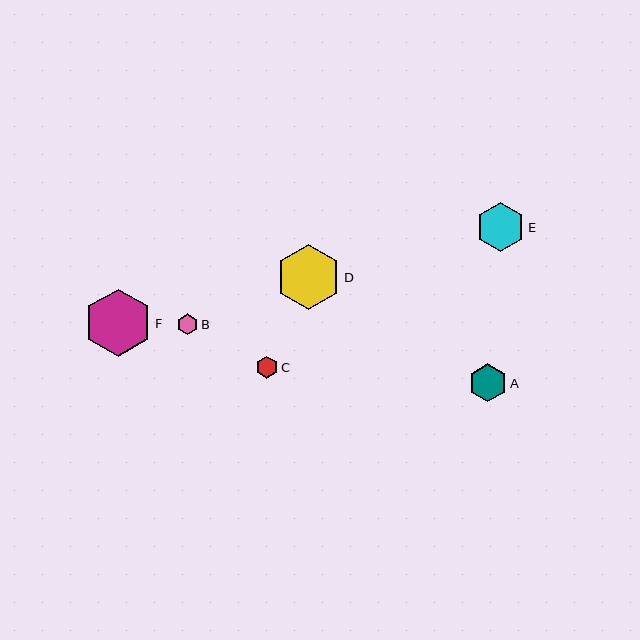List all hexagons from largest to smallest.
From largest to smallest: F, D, E, A, C, B.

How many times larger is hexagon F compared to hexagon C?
Hexagon F is approximately 3.1 times the size of hexagon C.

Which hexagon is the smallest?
Hexagon B is the smallest with a size of approximately 21 pixels.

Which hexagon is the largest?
Hexagon F is the largest with a size of approximately 68 pixels.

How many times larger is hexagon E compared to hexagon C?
Hexagon E is approximately 2.2 times the size of hexagon C.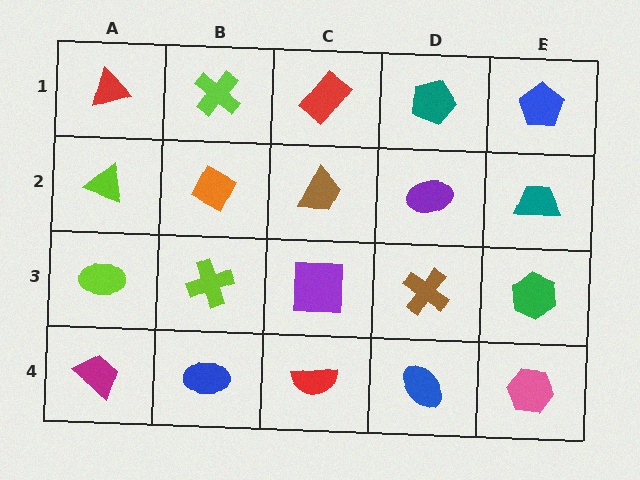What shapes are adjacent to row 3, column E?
A teal trapezoid (row 2, column E), a pink hexagon (row 4, column E), a brown cross (row 3, column D).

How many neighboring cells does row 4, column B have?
3.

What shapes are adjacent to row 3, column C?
A brown trapezoid (row 2, column C), a red semicircle (row 4, column C), a lime cross (row 3, column B), a brown cross (row 3, column D).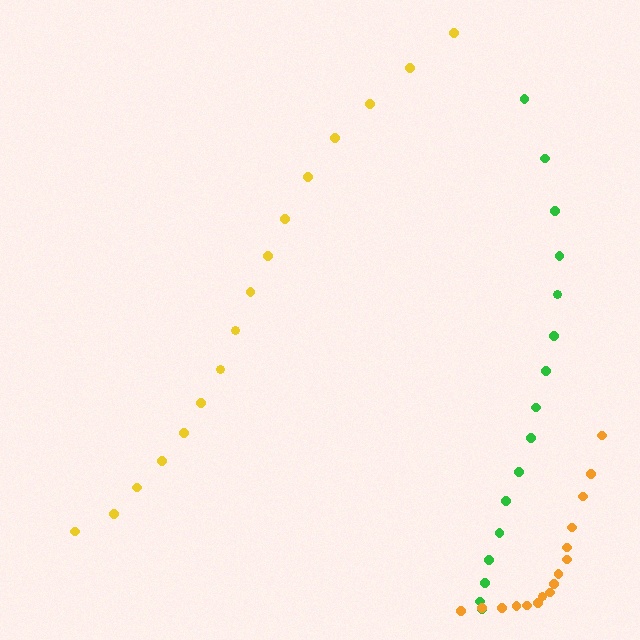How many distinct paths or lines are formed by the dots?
There are 3 distinct paths.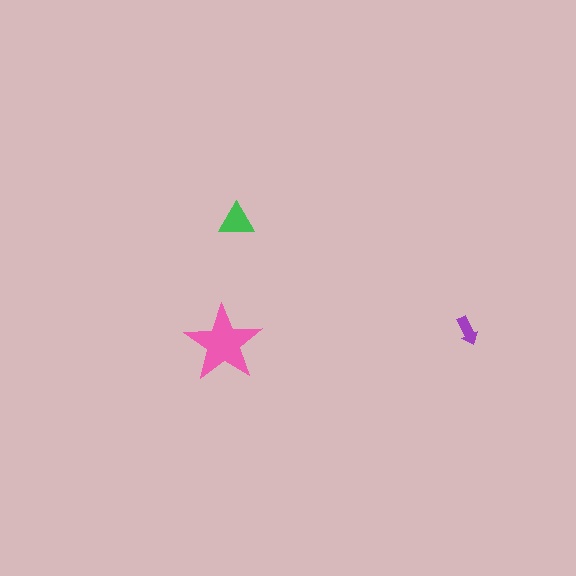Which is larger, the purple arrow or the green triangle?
The green triangle.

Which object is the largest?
The pink star.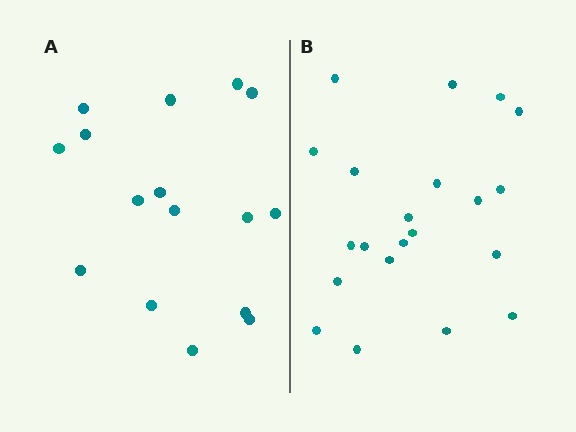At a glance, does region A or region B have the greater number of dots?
Region B (the right region) has more dots.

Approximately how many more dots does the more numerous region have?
Region B has about 5 more dots than region A.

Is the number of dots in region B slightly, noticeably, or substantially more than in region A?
Region B has noticeably more, but not dramatically so. The ratio is roughly 1.3 to 1.